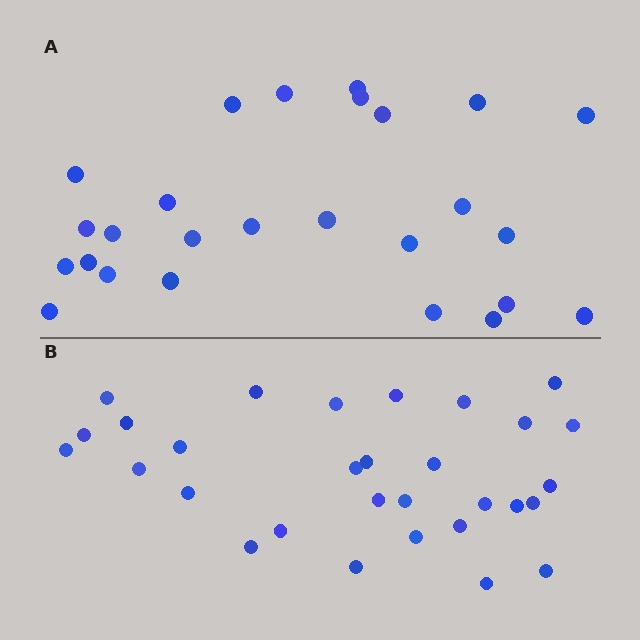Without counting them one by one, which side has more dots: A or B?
Region B (the bottom region) has more dots.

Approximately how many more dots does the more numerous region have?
Region B has about 4 more dots than region A.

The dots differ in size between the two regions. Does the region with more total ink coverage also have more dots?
No. Region A has more total ink coverage because its dots are larger, but region B actually contains more individual dots. Total area can be misleading — the number of items is what matters here.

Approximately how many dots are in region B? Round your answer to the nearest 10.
About 30 dots.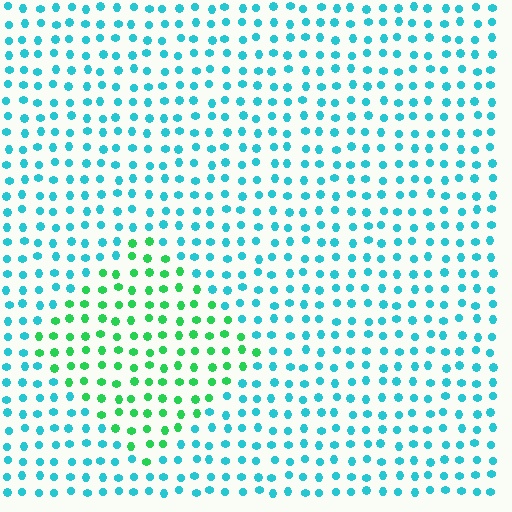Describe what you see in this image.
The image is filled with small cyan elements in a uniform arrangement. A diamond-shaped region is visible where the elements are tinted to a slightly different hue, forming a subtle color boundary.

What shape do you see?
I see a diamond.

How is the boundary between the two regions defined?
The boundary is defined purely by a slight shift in hue (about 48 degrees). Spacing, size, and orientation are identical on both sides.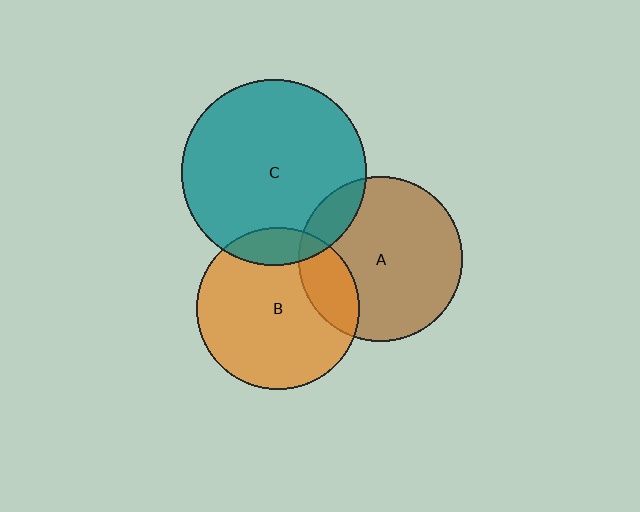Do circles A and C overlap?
Yes.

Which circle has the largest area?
Circle C (teal).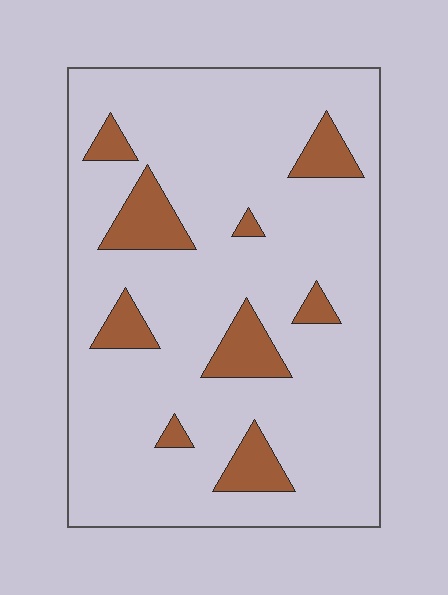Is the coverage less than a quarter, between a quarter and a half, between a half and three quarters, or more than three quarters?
Less than a quarter.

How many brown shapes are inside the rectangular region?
9.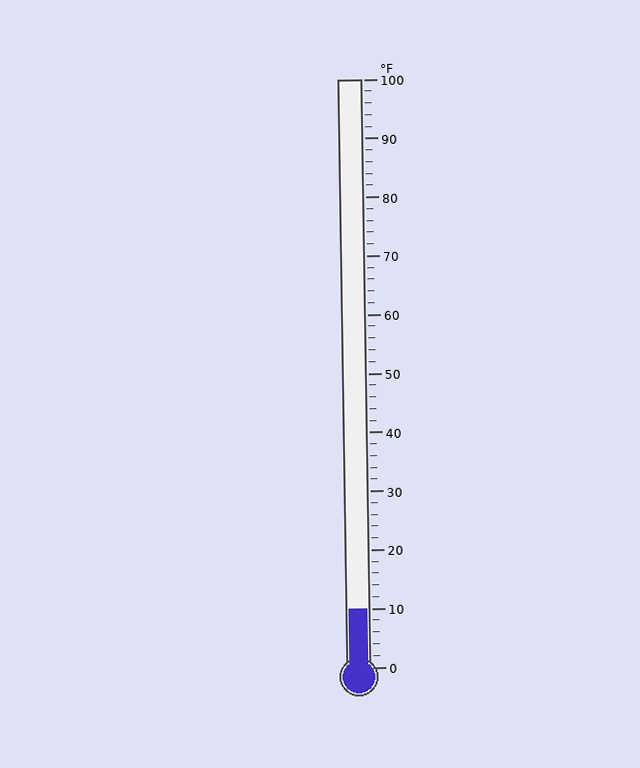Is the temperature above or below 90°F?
The temperature is below 90°F.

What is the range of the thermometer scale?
The thermometer scale ranges from 0°F to 100°F.